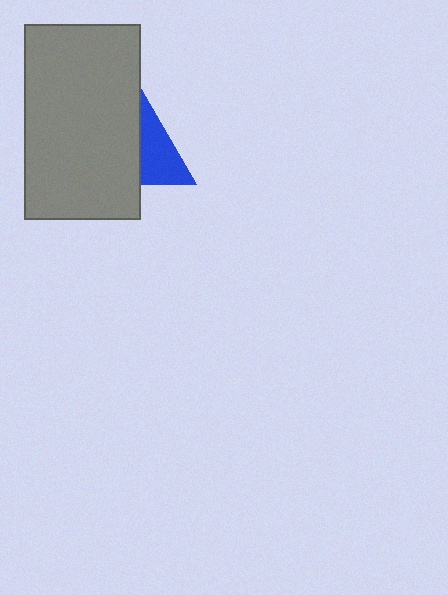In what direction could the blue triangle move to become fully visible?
The blue triangle could move right. That would shift it out from behind the gray rectangle entirely.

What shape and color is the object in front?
The object in front is a gray rectangle.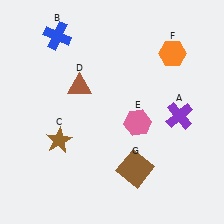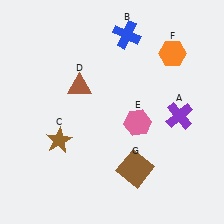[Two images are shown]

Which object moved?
The blue cross (B) moved right.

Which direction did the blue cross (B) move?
The blue cross (B) moved right.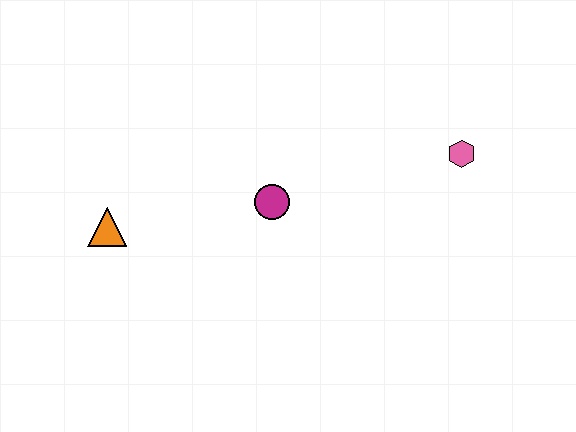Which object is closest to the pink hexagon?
The magenta circle is closest to the pink hexagon.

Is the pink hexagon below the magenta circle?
No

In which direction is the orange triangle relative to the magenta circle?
The orange triangle is to the left of the magenta circle.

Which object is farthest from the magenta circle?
The pink hexagon is farthest from the magenta circle.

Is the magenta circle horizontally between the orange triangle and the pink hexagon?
Yes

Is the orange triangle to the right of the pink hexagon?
No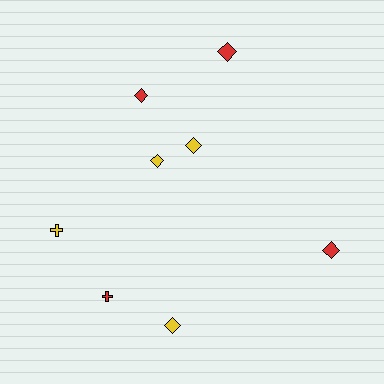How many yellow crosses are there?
There is 1 yellow cross.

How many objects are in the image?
There are 8 objects.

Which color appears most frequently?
Red, with 4 objects.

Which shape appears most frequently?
Diamond, with 6 objects.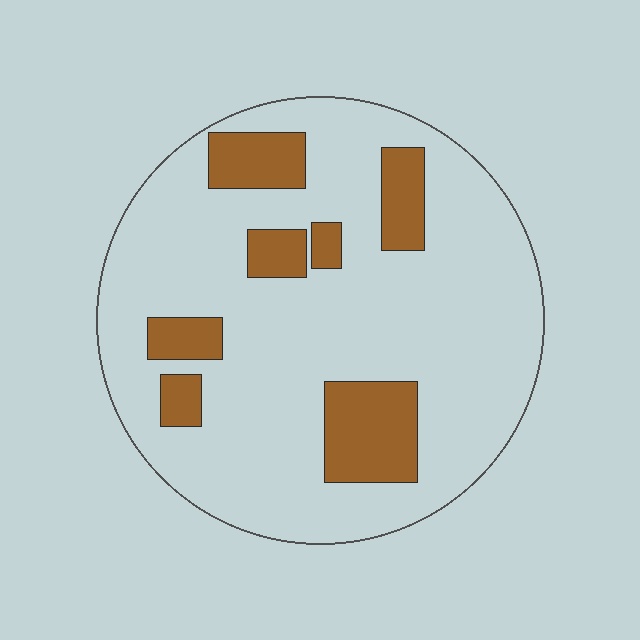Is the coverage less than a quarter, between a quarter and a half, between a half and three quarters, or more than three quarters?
Less than a quarter.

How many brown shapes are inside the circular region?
7.